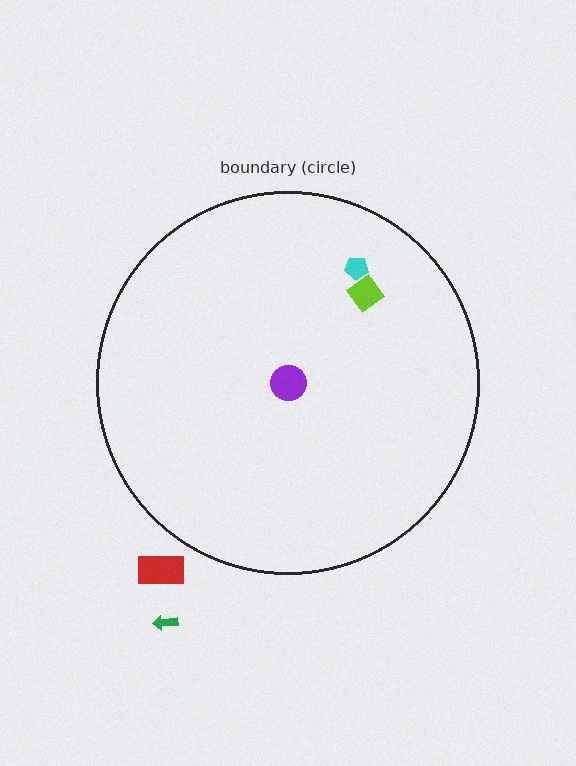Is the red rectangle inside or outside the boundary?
Outside.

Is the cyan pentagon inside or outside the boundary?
Inside.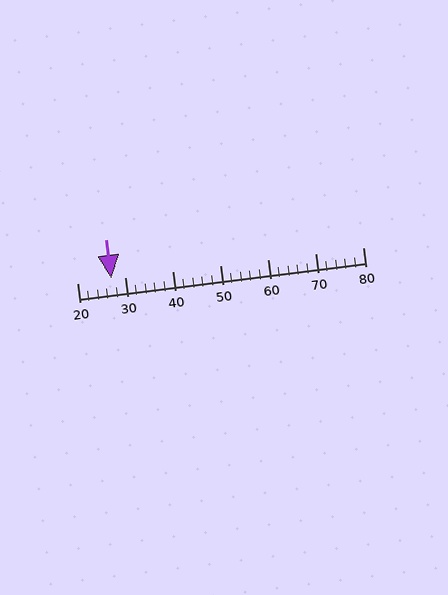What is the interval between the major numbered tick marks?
The major tick marks are spaced 10 units apart.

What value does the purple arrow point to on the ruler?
The purple arrow points to approximately 27.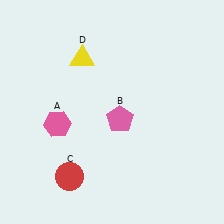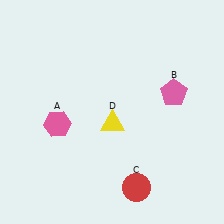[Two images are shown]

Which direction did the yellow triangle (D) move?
The yellow triangle (D) moved down.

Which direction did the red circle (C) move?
The red circle (C) moved right.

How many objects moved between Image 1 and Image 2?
3 objects moved between the two images.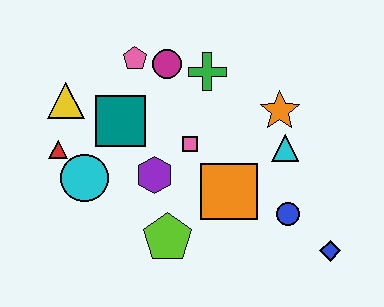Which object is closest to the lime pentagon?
The purple hexagon is closest to the lime pentagon.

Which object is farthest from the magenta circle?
The blue diamond is farthest from the magenta circle.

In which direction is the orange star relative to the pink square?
The orange star is to the right of the pink square.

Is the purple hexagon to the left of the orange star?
Yes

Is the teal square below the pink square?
No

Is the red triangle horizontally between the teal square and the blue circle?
No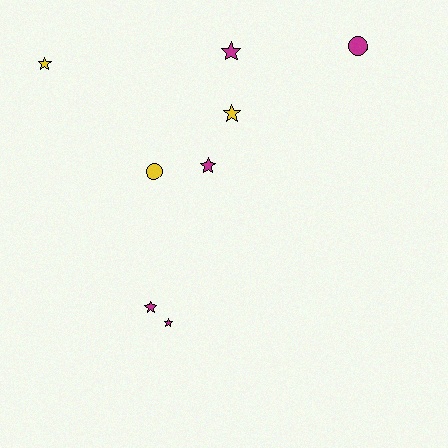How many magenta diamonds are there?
There are no magenta diamonds.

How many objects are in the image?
There are 8 objects.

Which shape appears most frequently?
Star, with 6 objects.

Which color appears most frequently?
Magenta, with 5 objects.